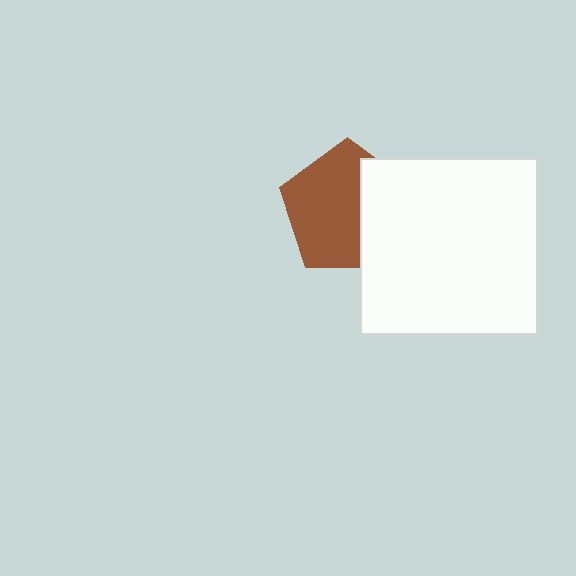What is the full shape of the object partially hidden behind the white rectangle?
The partially hidden object is a brown pentagon.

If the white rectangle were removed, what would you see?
You would see the complete brown pentagon.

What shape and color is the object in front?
The object in front is a white rectangle.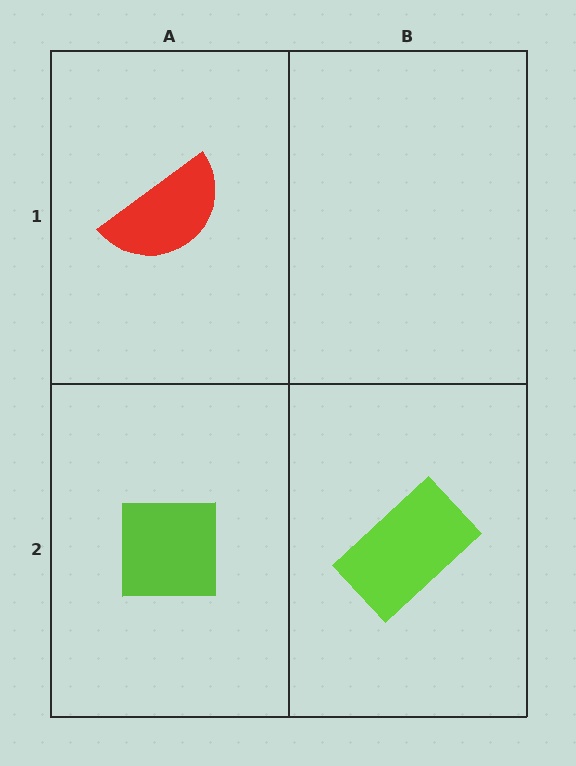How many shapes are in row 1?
1 shape.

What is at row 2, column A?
A lime square.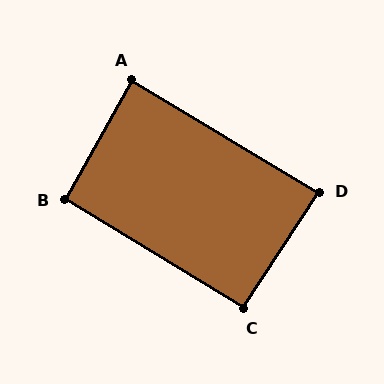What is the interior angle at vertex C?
Approximately 92 degrees (approximately right).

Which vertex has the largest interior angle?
B, at approximately 92 degrees.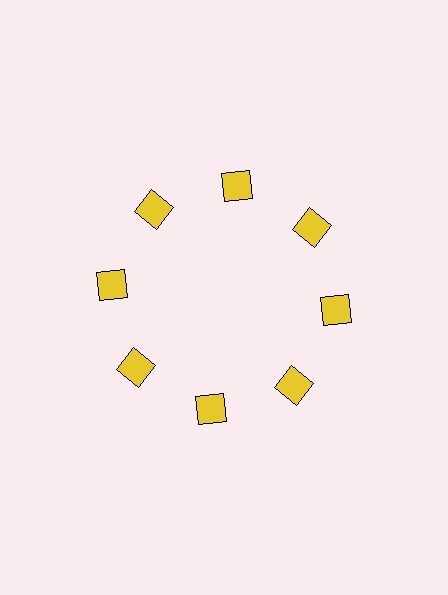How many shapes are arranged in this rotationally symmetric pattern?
There are 8 shapes, arranged in 8 groups of 1.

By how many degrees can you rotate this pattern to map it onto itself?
The pattern maps onto itself every 45 degrees of rotation.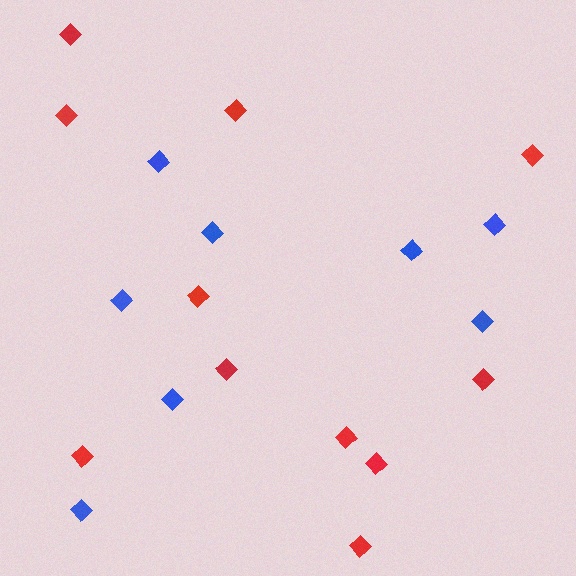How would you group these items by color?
There are 2 groups: one group of blue diamonds (8) and one group of red diamonds (11).